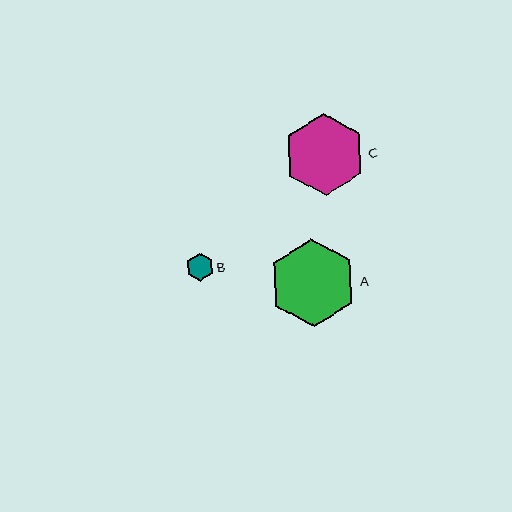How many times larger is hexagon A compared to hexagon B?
Hexagon A is approximately 3.2 times the size of hexagon B.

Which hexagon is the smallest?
Hexagon B is the smallest with a size of approximately 28 pixels.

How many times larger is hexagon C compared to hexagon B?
Hexagon C is approximately 3.0 times the size of hexagon B.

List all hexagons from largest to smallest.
From largest to smallest: A, C, B.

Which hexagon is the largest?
Hexagon A is the largest with a size of approximately 88 pixels.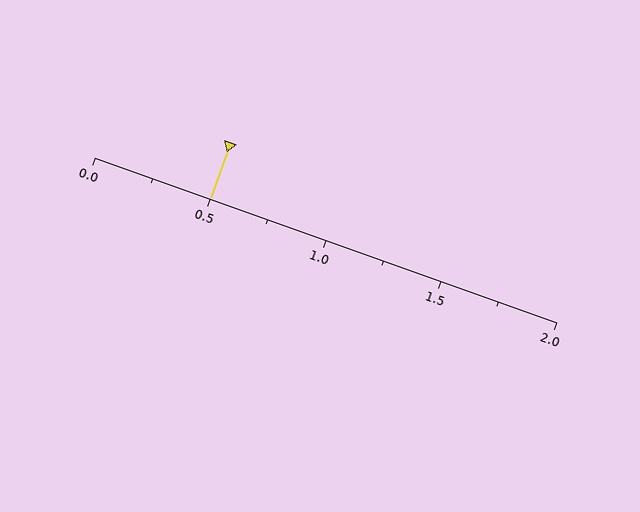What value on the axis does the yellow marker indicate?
The marker indicates approximately 0.5.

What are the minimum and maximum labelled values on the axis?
The axis runs from 0.0 to 2.0.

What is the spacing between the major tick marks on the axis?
The major ticks are spaced 0.5 apart.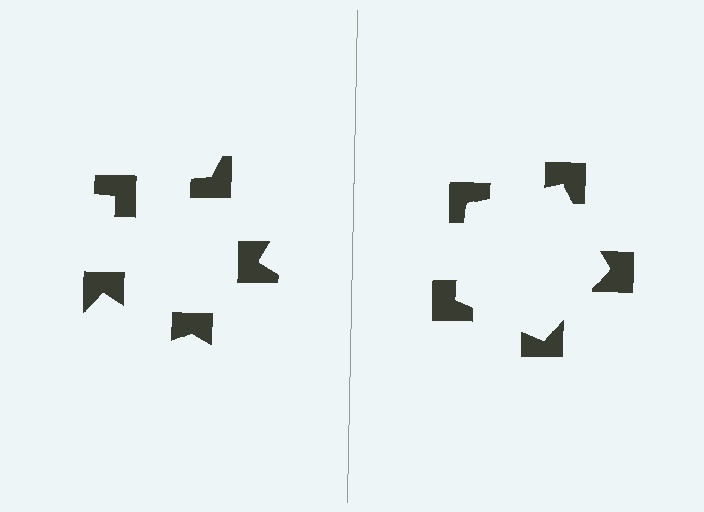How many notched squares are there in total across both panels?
10 — 5 on each side.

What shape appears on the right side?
An illusory pentagon.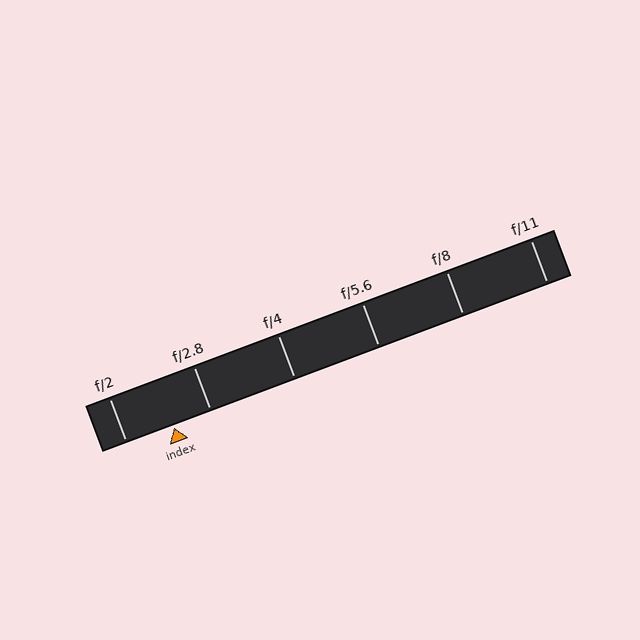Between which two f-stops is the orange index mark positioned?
The index mark is between f/2 and f/2.8.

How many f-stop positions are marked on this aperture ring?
There are 6 f-stop positions marked.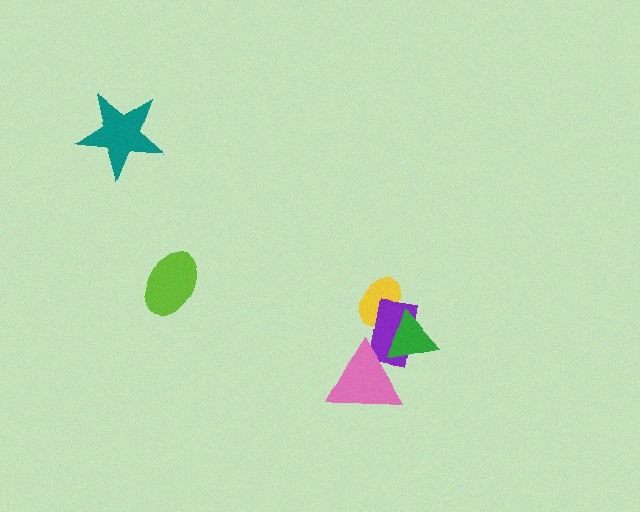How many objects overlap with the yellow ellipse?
2 objects overlap with the yellow ellipse.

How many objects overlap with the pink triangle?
2 objects overlap with the pink triangle.